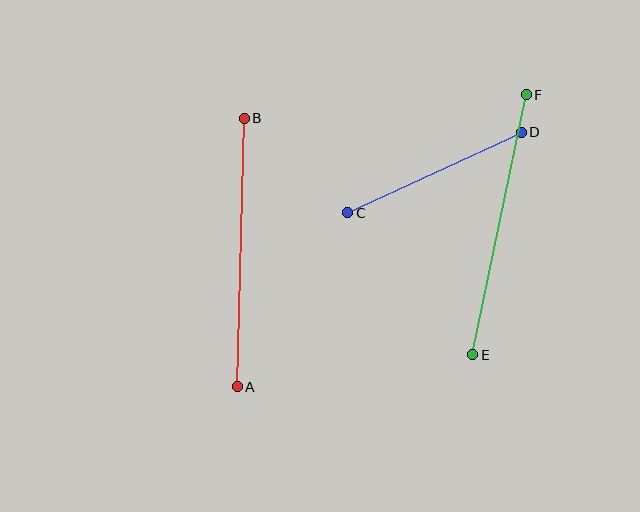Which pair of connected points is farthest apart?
Points A and B are farthest apart.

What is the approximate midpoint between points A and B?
The midpoint is at approximately (241, 252) pixels.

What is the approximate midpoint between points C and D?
The midpoint is at approximately (435, 173) pixels.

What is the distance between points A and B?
The distance is approximately 268 pixels.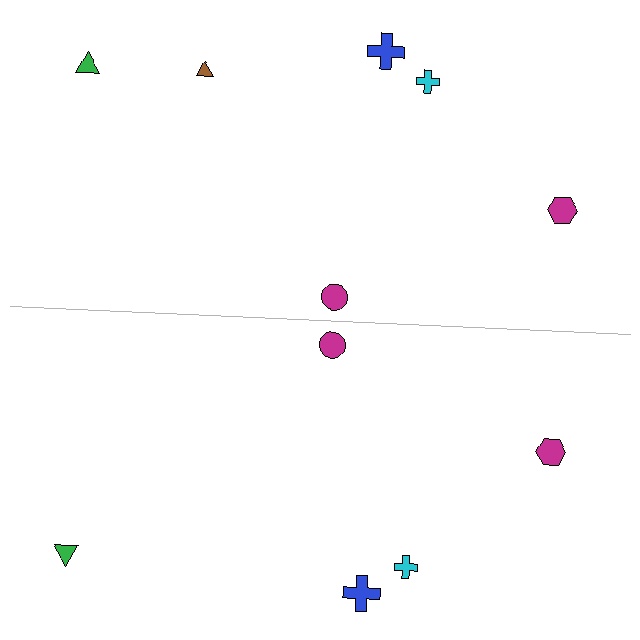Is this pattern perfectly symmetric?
No, the pattern is not perfectly symmetric. A brown triangle is missing from the bottom side.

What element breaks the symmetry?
A brown triangle is missing from the bottom side.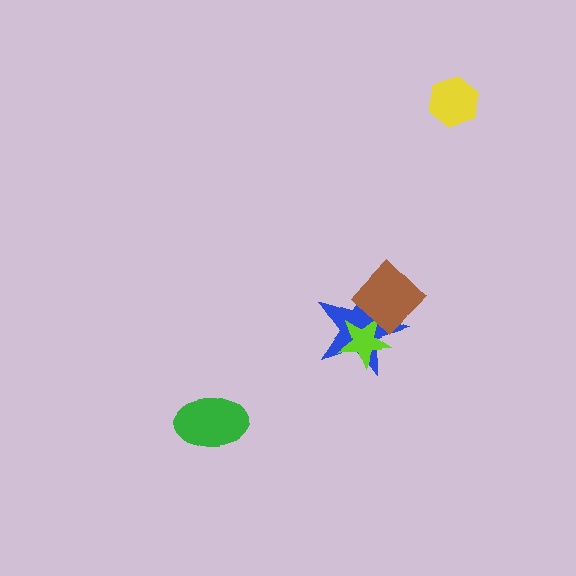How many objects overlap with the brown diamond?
2 objects overlap with the brown diamond.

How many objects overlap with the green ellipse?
0 objects overlap with the green ellipse.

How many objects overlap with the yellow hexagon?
0 objects overlap with the yellow hexagon.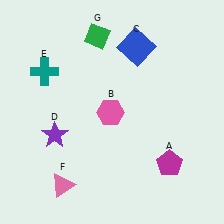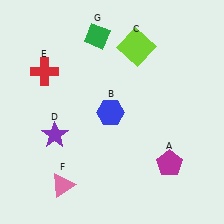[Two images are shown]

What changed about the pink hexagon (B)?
In Image 1, B is pink. In Image 2, it changed to blue.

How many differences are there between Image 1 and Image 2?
There are 3 differences between the two images.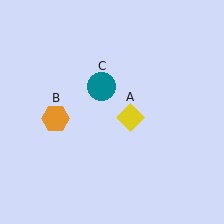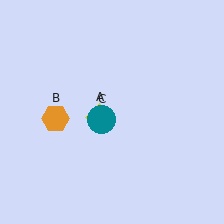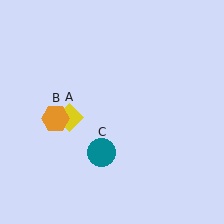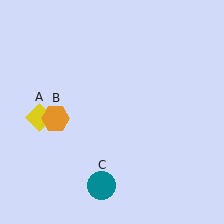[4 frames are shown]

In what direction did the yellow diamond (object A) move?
The yellow diamond (object A) moved left.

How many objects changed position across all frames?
2 objects changed position: yellow diamond (object A), teal circle (object C).